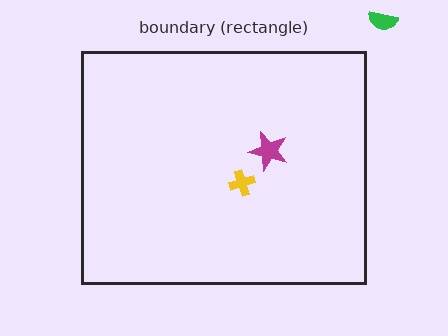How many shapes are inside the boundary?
2 inside, 1 outside.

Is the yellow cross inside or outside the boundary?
Inside.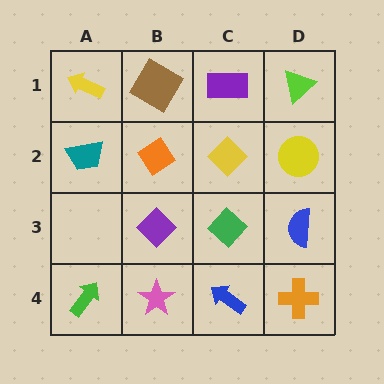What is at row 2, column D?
A yellow circle.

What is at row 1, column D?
A lime triangle.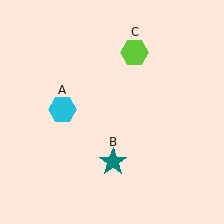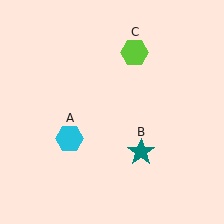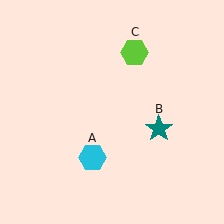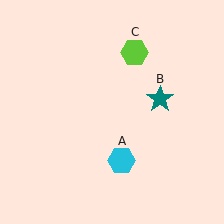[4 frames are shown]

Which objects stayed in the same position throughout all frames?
Lime hexagon (object C) remained stationary.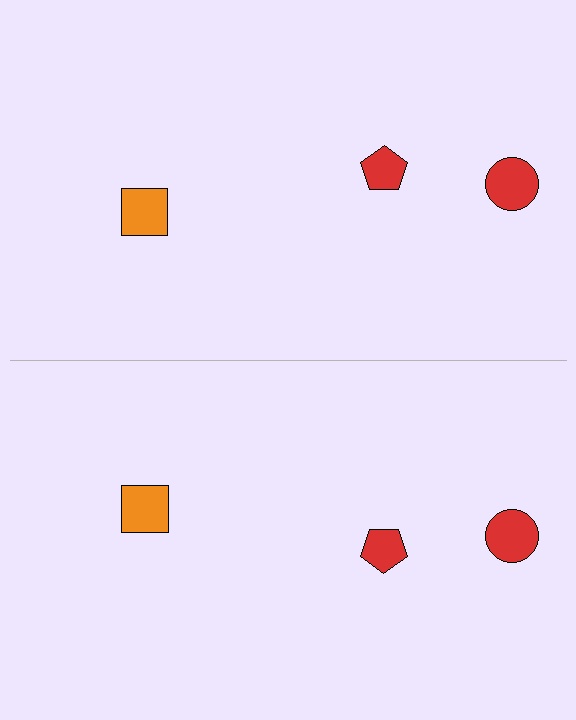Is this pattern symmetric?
Yes, this pattern has bilateral (reflection) symmetry.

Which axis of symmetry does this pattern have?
The pattern has a horizontal axis of symmetry running through the center of the image.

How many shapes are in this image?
There are 6 shapes in this image.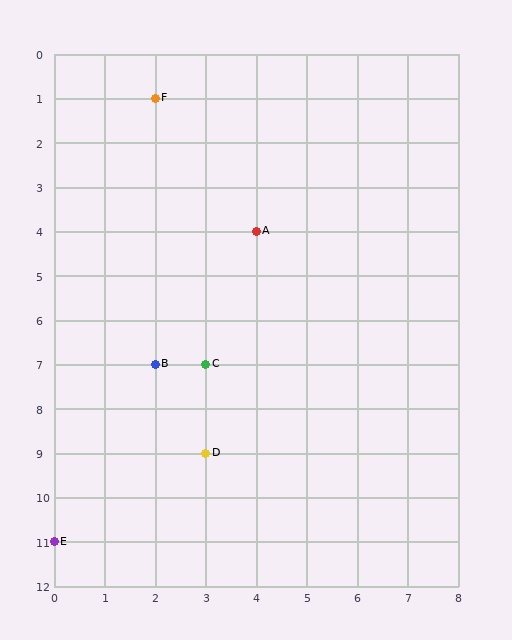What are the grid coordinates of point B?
Point B is at grid coordinates (2, 7).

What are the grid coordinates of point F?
Point F is at grid coordinates (2, 1).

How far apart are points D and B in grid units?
Points D and B are 1 column and 2 rows apart (about 2.2 grid units diagonally).